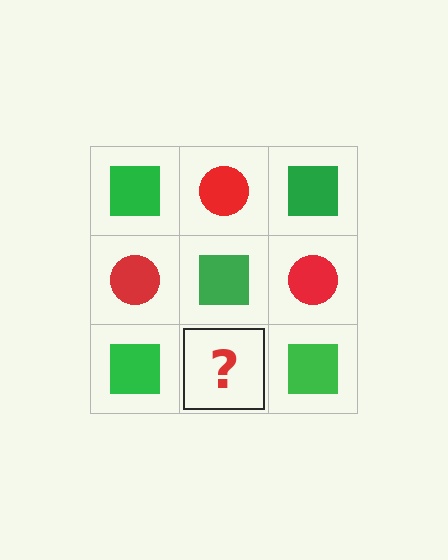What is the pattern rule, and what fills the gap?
The rule is that it alternates green square and red circle in a checkerboard pattern. The gap should be filled with a red circle.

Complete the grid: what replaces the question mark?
The question mark should be replaced with a red circle.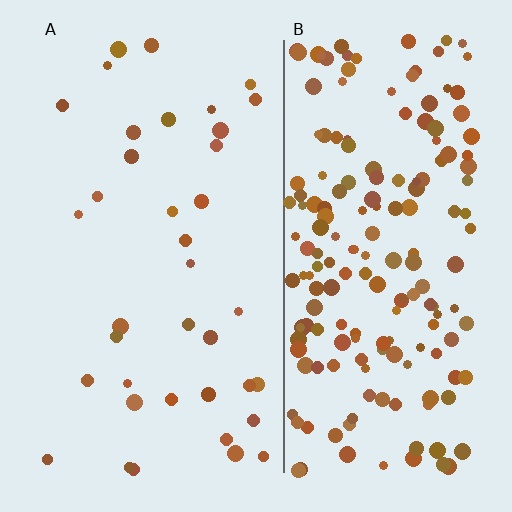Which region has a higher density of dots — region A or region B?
B (the right).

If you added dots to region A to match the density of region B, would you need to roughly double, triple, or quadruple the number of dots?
Approximately quadruple.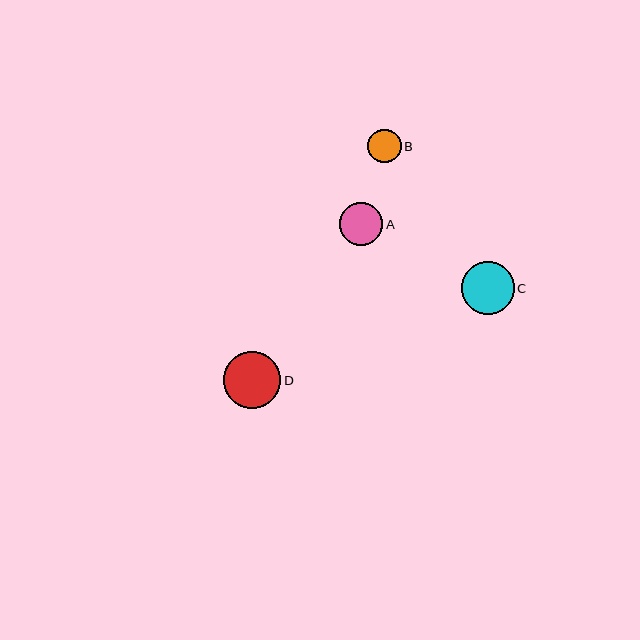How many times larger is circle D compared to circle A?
Circle D is approximately 1.3 times the size of circle A.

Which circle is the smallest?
Circle B is the smallest with a size of approximately 34 pixels.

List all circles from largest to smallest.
From largest to smallest: D, C, A, B.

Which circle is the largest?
Circle D is the largest with a size of approximately 57 pixels.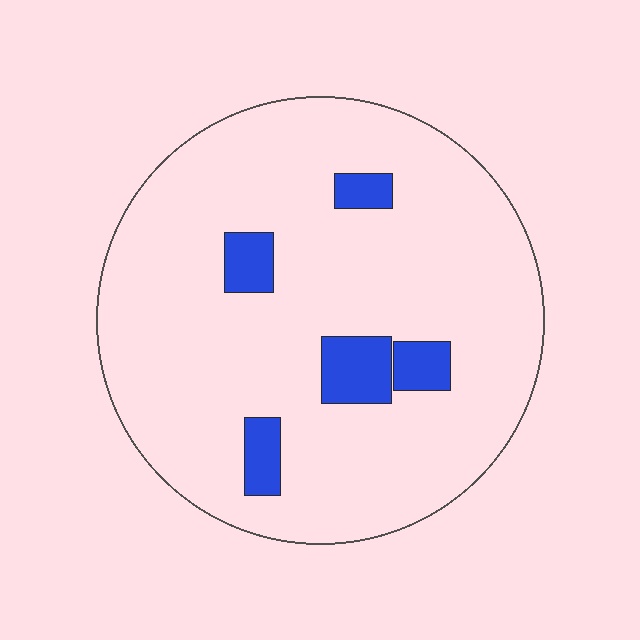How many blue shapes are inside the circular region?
5.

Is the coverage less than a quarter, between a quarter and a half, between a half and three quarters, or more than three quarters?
Less than a quarter.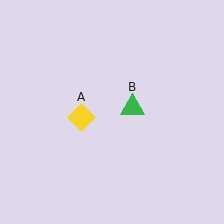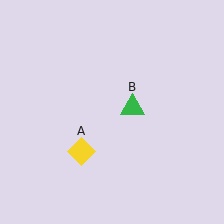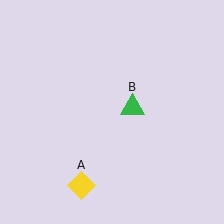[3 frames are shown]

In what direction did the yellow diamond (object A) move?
The yellow diamond (object A) moved down.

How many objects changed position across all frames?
1 object changed position: yellow diamond (object A).